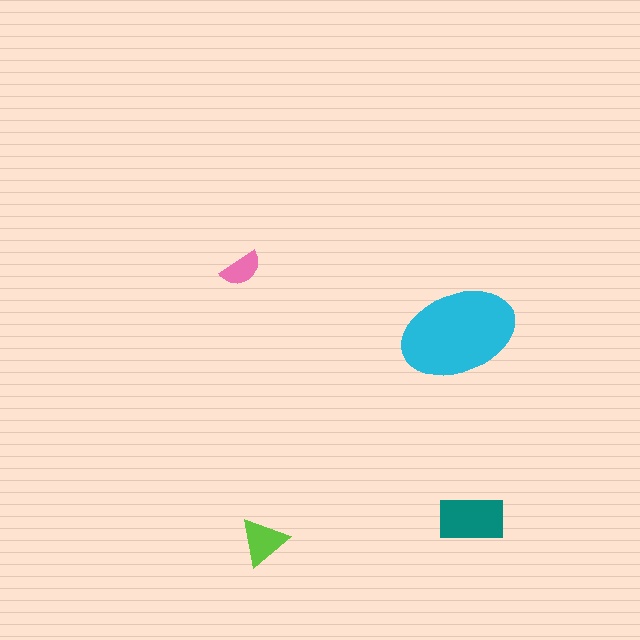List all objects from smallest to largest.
The pink semicircle, the lime triangle, the teal rectangle, the cyan ellipse.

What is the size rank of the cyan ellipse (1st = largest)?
1st.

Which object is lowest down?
The lime triangle is bottommost.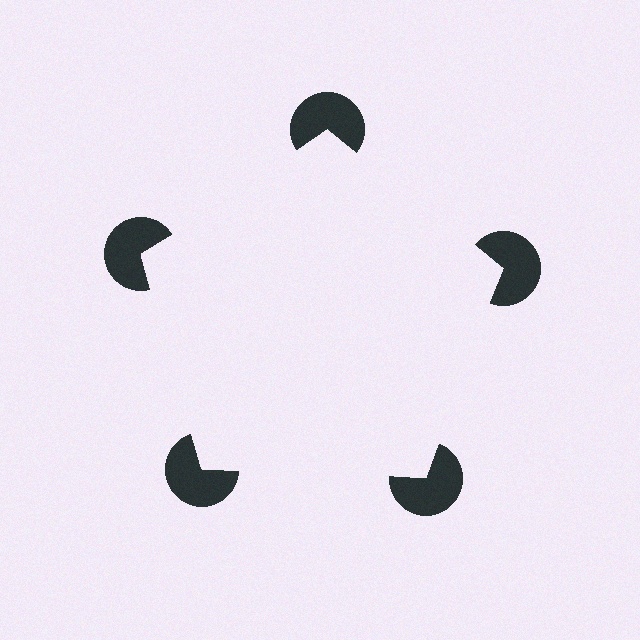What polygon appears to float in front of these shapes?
An illusory pentagon — its edges are inferred from the aligned wedge cuts in the pac-man discs, not physically drawn.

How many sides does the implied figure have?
5 sides.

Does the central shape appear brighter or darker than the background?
It typically appears slightly brighter than the background, even though no actual brightness change is drawn.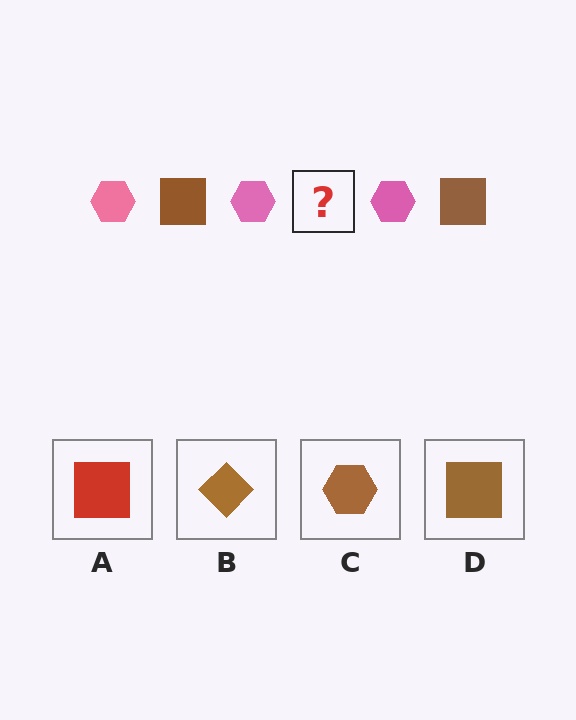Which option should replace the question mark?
Option D.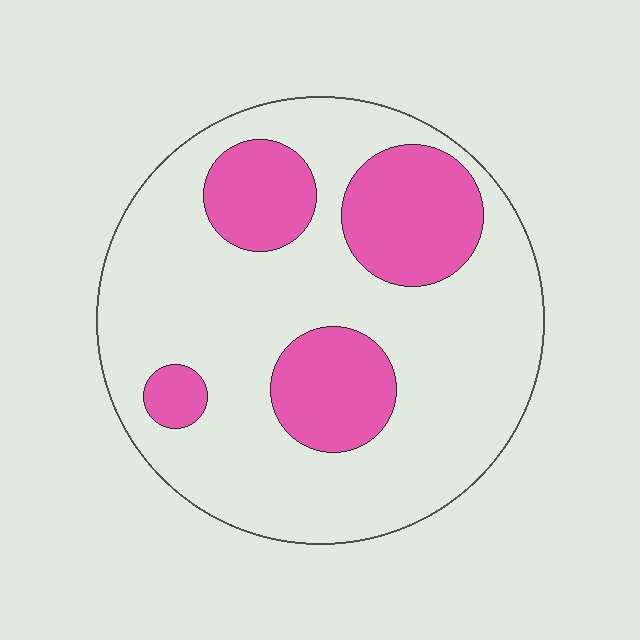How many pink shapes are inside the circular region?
4.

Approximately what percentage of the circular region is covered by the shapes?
Approximately 25%.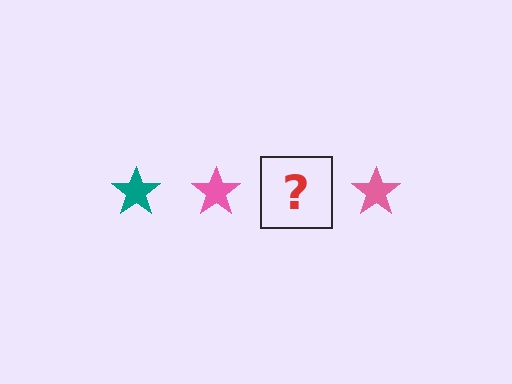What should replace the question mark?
The question mark should be replaced with a teal star.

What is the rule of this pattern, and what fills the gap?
The rule is that the pattern cycles through teal, pink stars. The gap should be filled with a teal star.